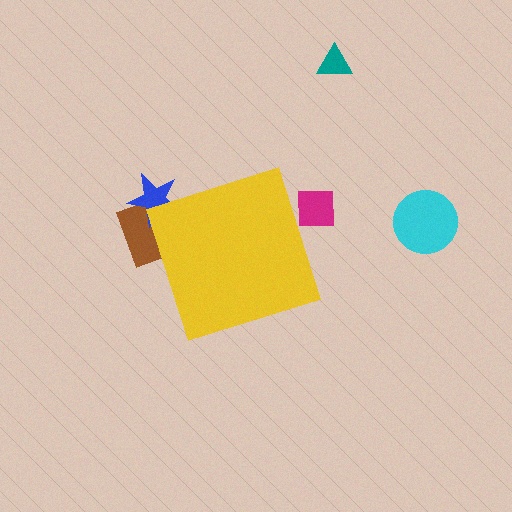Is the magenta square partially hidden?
Yes, the magenta square is partially hidden behind the yellow diamond.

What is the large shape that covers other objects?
A yellow diamond.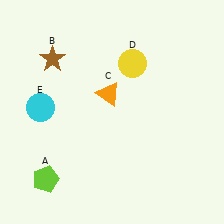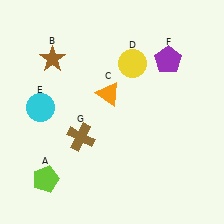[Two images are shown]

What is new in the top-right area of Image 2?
A purple pentagon (F) was added in the top-right area of Image 2.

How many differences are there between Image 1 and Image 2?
There are 2 differences between the two images.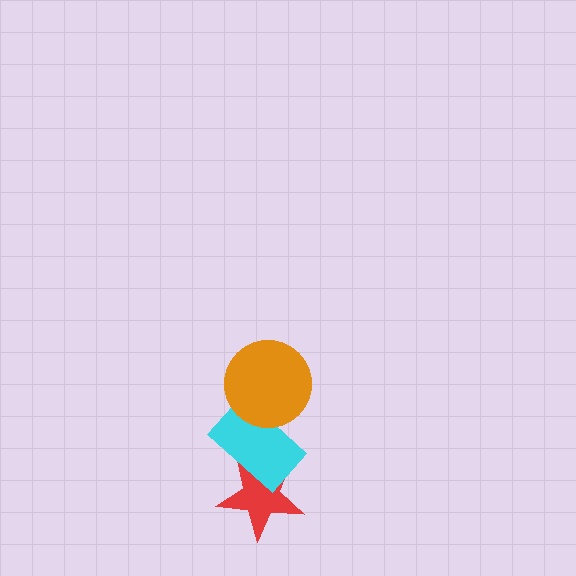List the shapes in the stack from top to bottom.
From top to bottom: the orange circle, the cyan rectangle, the red star.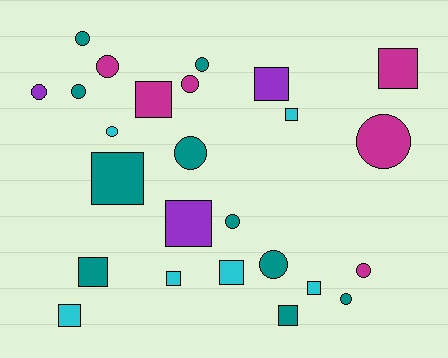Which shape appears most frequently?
Circle, with 13 objects.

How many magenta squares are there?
There are 2 magenta squares.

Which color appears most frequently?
Teal, with 10 objects.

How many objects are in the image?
There are 25 objects.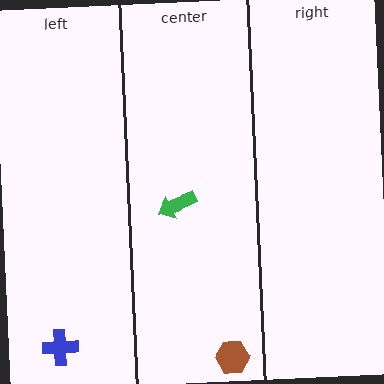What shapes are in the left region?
The blue cross.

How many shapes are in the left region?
1.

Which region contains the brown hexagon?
The center region.